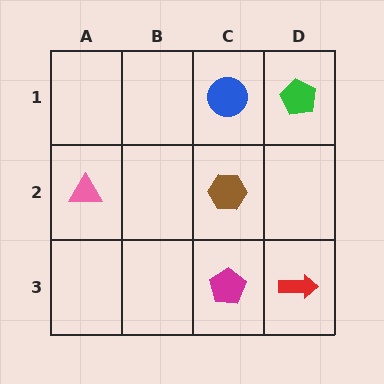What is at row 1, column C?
A blue circle.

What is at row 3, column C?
A magenta pentagon.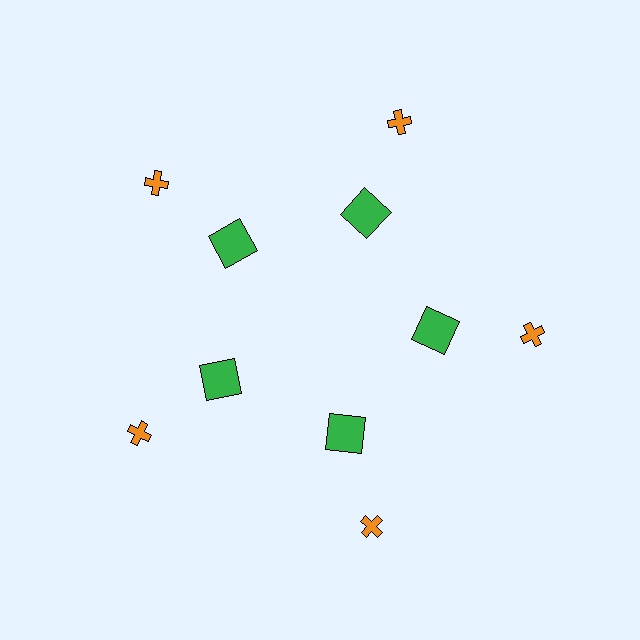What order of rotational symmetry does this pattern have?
This pattern has 5-fold rotational symmetry.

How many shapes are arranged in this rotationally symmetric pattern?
There are 10 shapes, arranged in 5 groups of 2.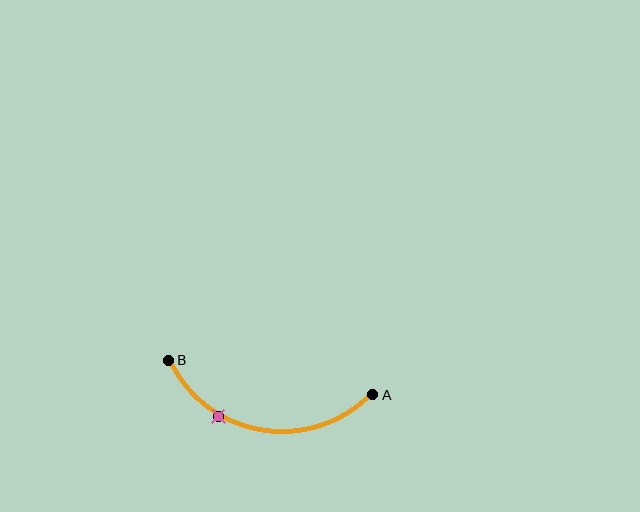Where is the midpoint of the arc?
The arc midpoint is the point on the curve farthest from the straight line joining A and B. It sits below that line.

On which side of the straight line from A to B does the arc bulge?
The arc bulges below the straight line connecting A and B.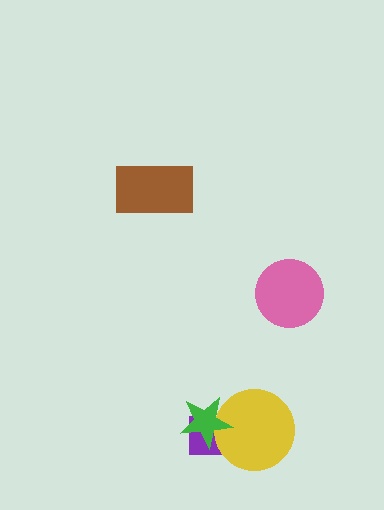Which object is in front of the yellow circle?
The green star is in front of the yellow circle.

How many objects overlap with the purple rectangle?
2 objects overlap with the purple rectangle.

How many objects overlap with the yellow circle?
2 objects overlap with the yellow circle.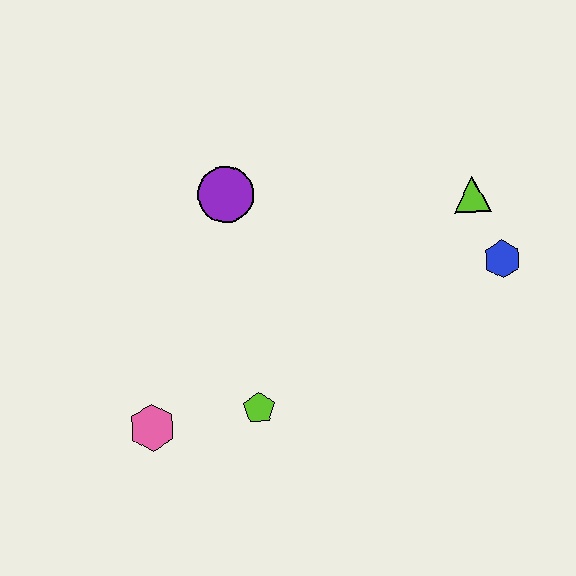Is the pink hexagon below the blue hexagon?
Yes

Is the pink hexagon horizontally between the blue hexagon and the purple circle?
No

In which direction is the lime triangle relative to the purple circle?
The lime triangle is to the right of the purple circle.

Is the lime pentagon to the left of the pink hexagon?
No